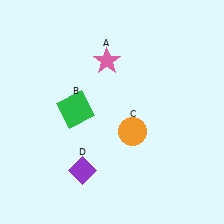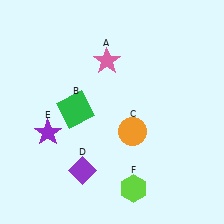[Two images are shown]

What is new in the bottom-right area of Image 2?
A lime hexagon (F) was added in the bottom-right area of Image 2.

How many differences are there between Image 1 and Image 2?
There are 2 differences between the two images.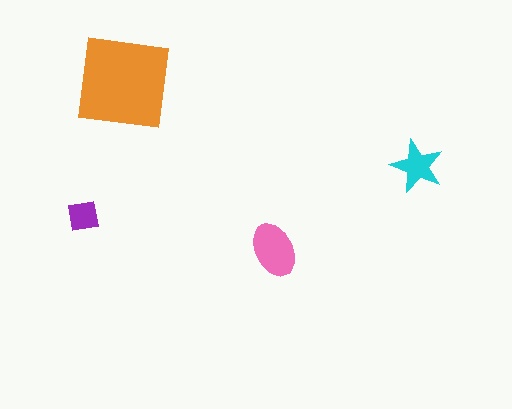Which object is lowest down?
The pink ellipse is bottommost.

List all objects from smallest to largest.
The purple square, the cyan star, the pink ellipse, the orange square.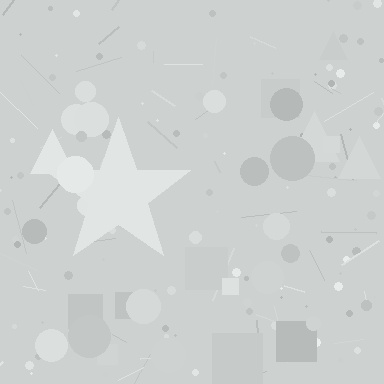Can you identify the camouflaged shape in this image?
The camouflaged shape is a star.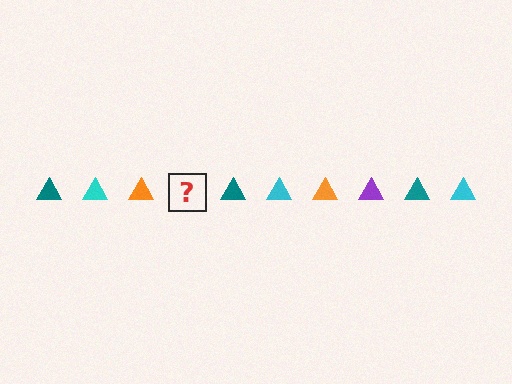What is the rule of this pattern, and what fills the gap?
The rule is that the pattern cycles through teal, cyan, orange, purple triangles. The gap should be filled with a purple triangle.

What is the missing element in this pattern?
The missing element is a purple triangle.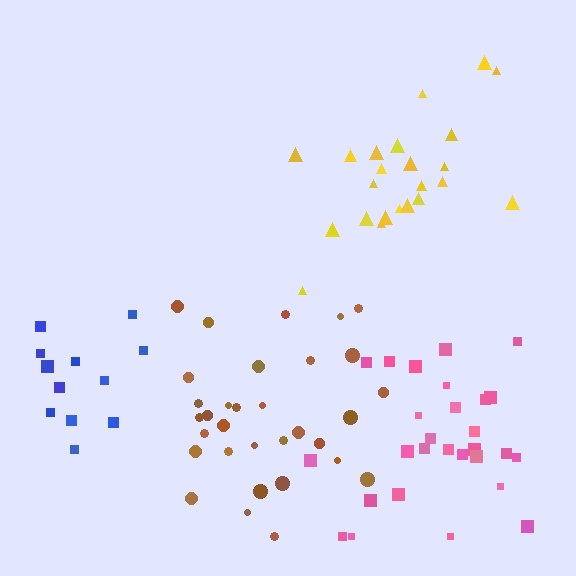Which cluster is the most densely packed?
Pink.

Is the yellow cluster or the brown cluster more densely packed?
Brown.